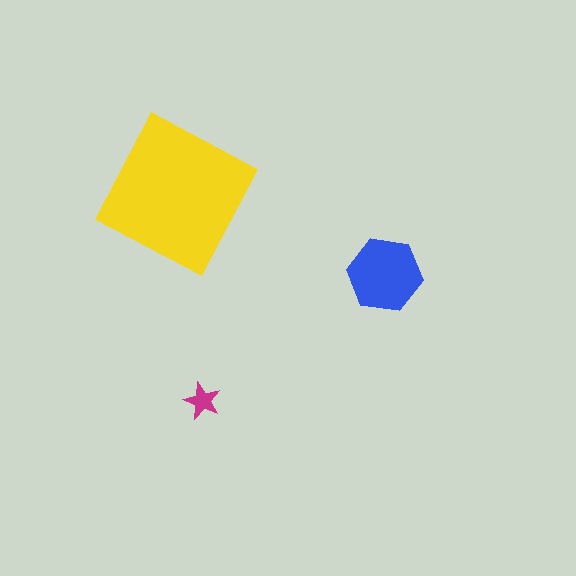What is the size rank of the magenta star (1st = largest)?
3rd.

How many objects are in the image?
There are 3 objects in the image.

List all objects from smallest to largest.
The magenta star, the blue hexagon, the yellow square.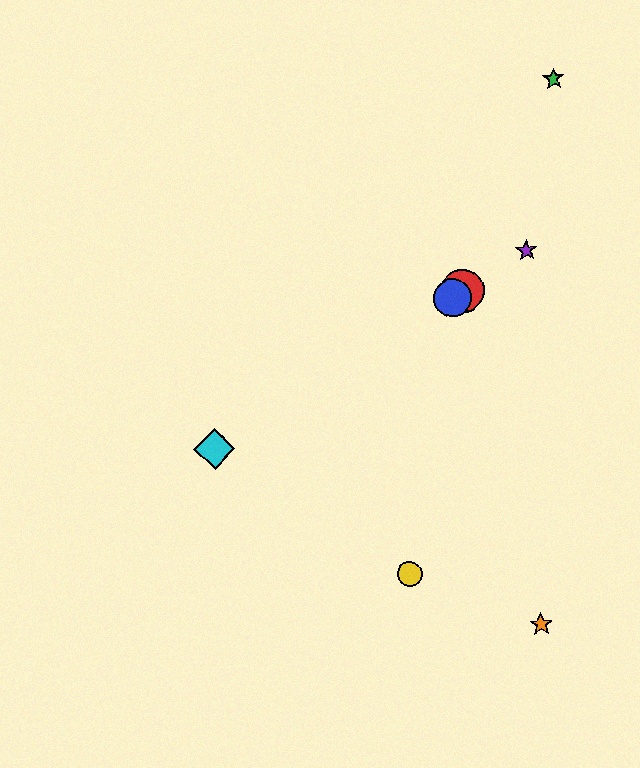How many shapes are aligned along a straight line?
4 shapes (the red circle, the blue circle, the purple star, the cyan diamond) are aligned along a straight line.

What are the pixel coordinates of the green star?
The green star is at (554, 79).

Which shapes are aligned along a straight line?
The red circle, the blue circle, the purple star, the cyan diamond are aligned along a straight line.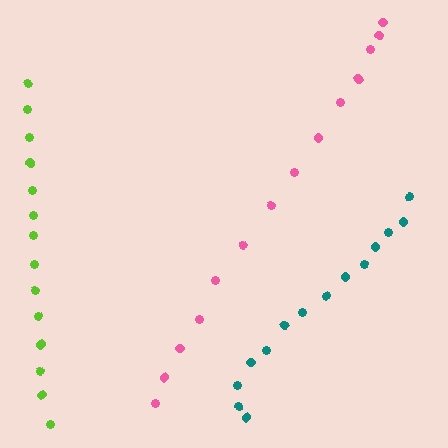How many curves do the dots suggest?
There are 3 distinct paths.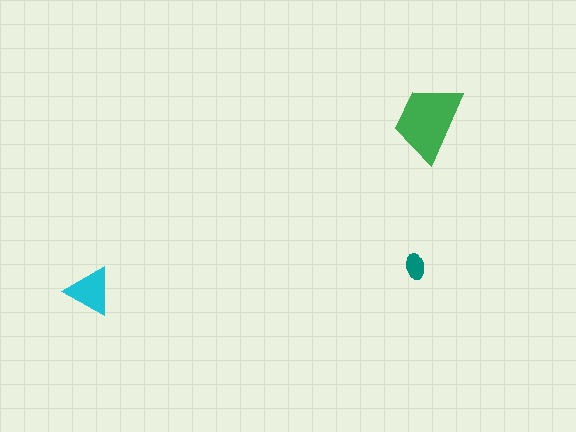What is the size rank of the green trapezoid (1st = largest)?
1st.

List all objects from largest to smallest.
The green trapezoid, the cyan triangle, the teal ellipse.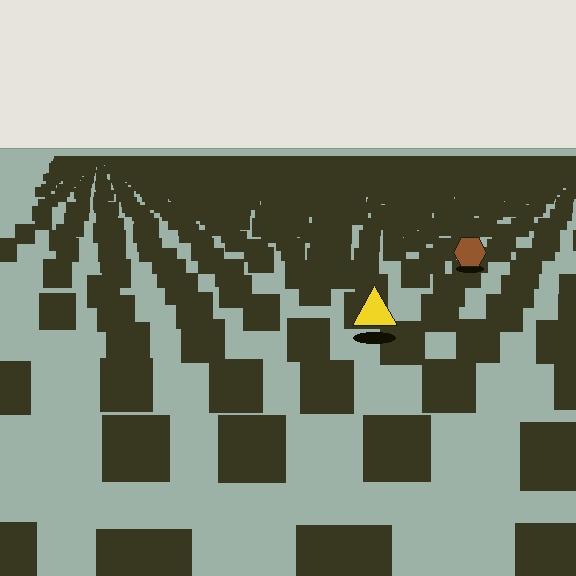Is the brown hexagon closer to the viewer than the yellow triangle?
No. The yellow triangle is closer — you can tell from the texture gradient: the ground texture is coarser near it.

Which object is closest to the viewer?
The yellow triangle is closest. The texture marks near it are larger and more spread out.